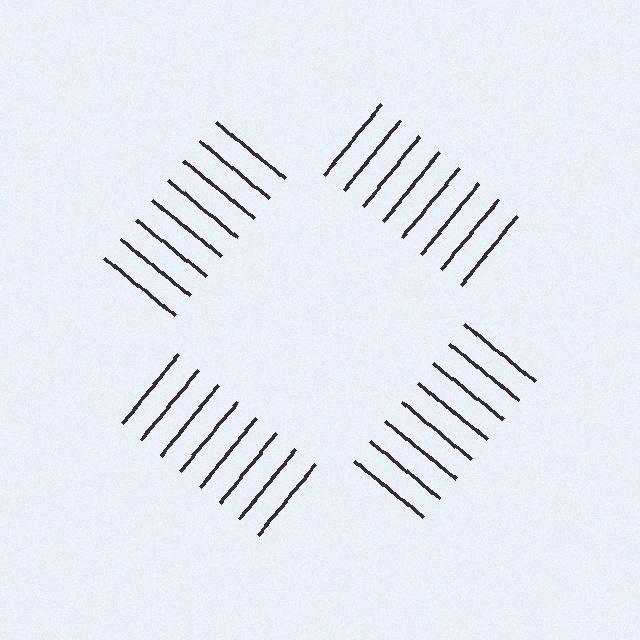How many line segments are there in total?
32 — 8 along each of the 4 edges.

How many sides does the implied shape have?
4 sides — the line-ends trace a square.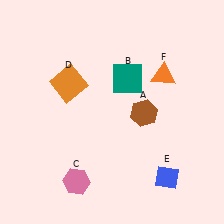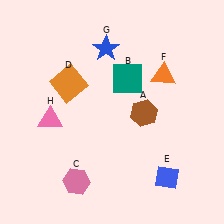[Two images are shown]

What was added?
A blue star (G), a pink triangle (H) were added in Image 2.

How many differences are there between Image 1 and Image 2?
There are 2 differences between the two images.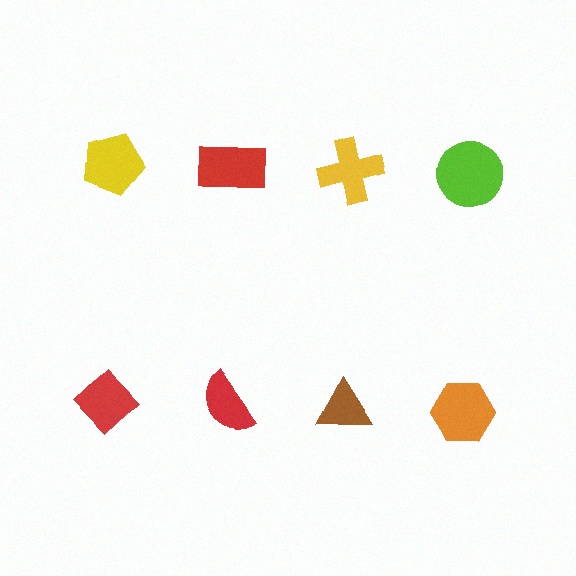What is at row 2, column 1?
A red diamond.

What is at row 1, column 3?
A yellow cross.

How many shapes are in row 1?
4 shapes.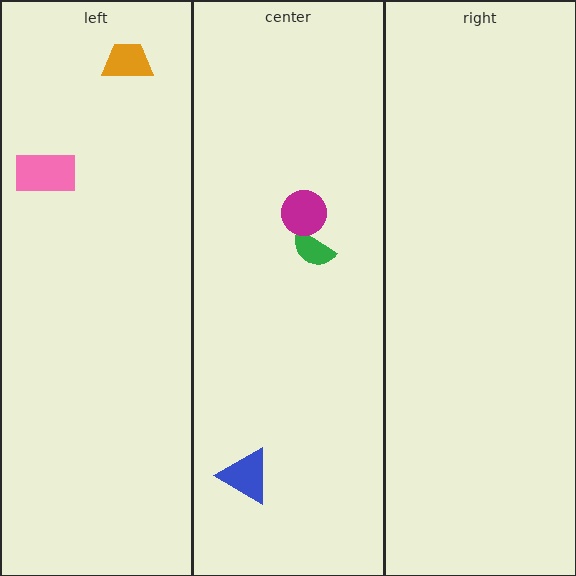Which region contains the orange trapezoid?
The left region.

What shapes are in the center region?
The green semicircle, the blue triangle, the magenta circle.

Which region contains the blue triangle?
The center region.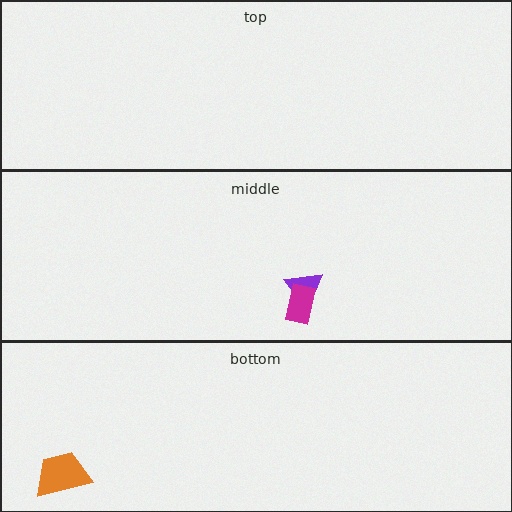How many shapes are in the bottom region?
1.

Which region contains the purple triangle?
The middle region.